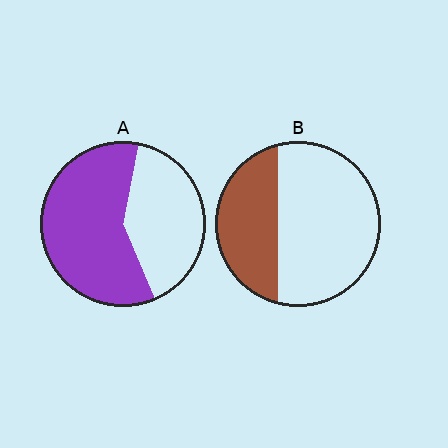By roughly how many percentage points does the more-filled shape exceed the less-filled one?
By roughly 25 percentage points (A over B).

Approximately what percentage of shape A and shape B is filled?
A is approximately 60% and B is approximately 35%.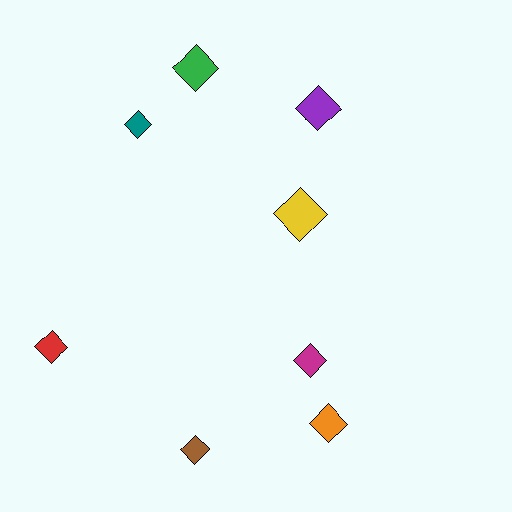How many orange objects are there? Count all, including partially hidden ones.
There is 1 orange object.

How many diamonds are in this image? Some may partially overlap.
There are 8 diamonds.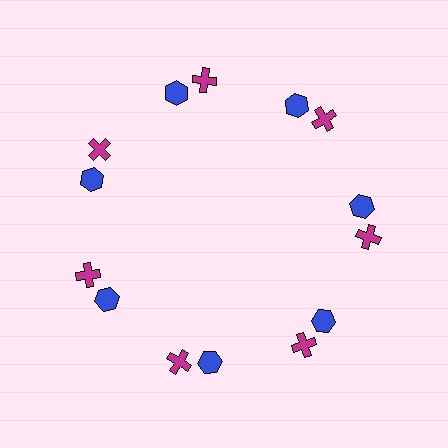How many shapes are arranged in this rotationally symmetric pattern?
There are 14 shapes, arranged in 7 groups of 2.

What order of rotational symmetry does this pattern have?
This pattern has 7-fold rotational symmetry.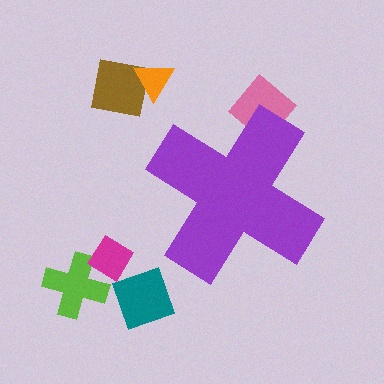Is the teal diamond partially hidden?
No, the teal diamond is fully visible.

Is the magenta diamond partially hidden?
No, the magenta diamond is fully visible.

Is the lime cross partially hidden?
No, the lime cross is fully visible.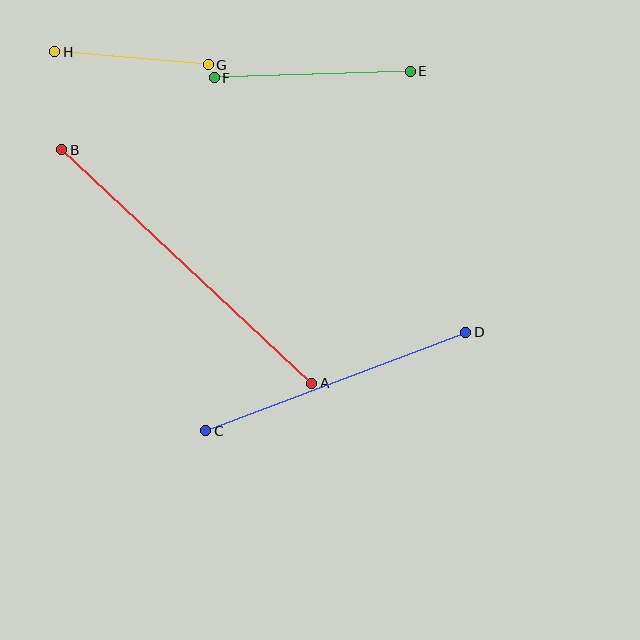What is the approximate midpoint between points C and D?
The midpoint is at approximately (336, 382) pixels.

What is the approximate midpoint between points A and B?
The midpoint is at approximately (187, 267) pixels.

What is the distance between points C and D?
The distance is approximately 278 pixels.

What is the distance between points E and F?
The distance is approximately 196 pixels.